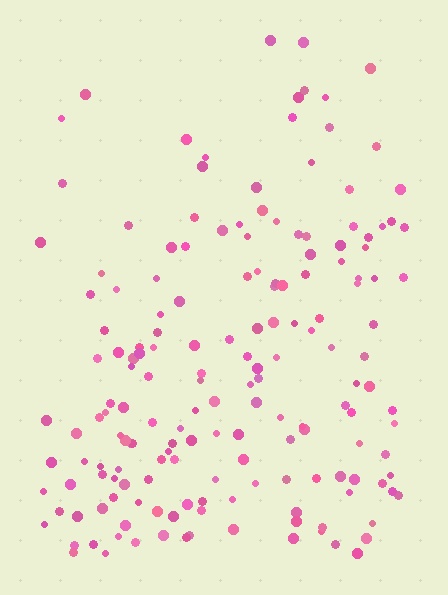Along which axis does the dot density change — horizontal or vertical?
Vertical.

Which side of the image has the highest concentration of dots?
The bottom.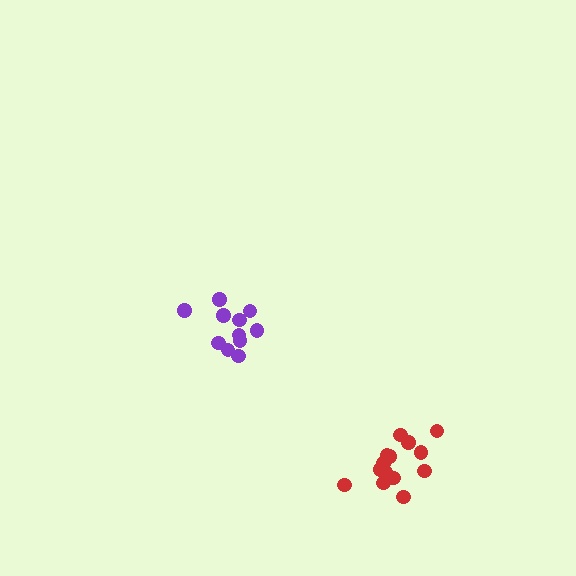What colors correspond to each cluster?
The clusters are colored: purple, red.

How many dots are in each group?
Group 1: 11 dots, Group 2: 15 dots (26 total).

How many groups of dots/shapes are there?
There are 2 groups.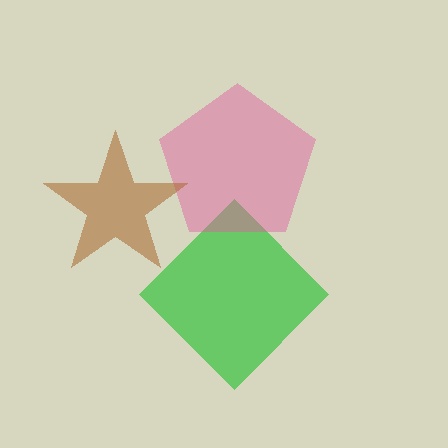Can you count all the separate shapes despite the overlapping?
Yes, there are 3 separate shapes.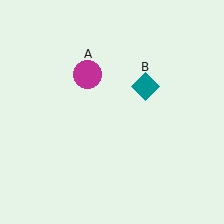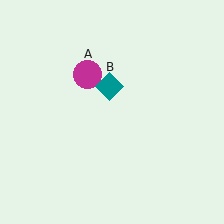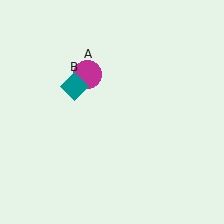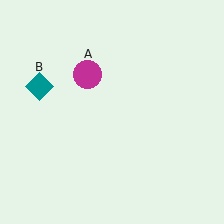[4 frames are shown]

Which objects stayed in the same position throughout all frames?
Magenta circle (object A) remained stationary.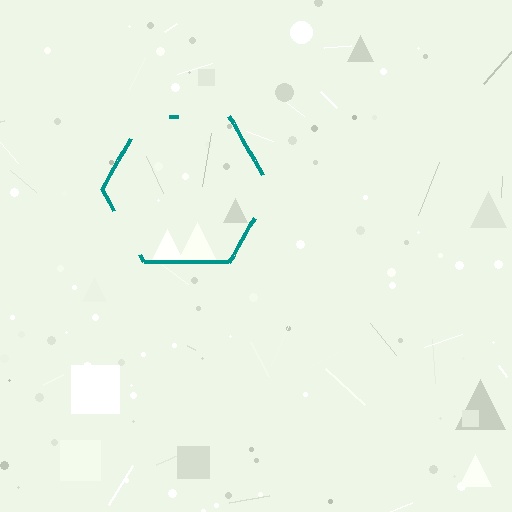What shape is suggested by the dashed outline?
The dashed outline suggests a hexagon.